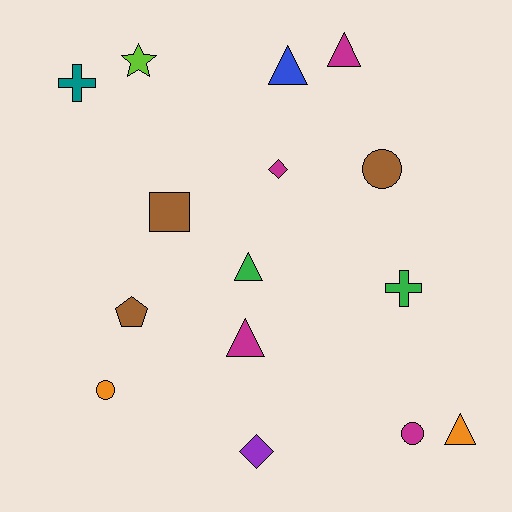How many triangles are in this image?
There are 5 triangles.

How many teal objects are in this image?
There is 1 teal object.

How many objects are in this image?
There are 15 objects.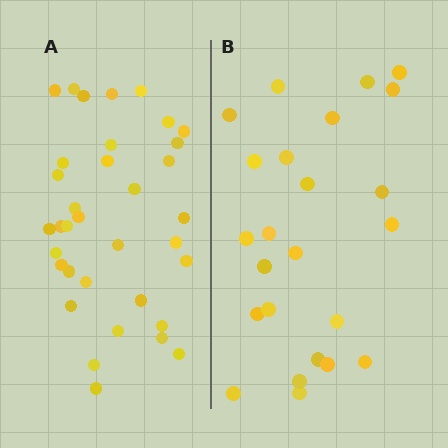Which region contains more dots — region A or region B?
Region A (the left region) has more dots.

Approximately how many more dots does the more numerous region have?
Region A has roughly 12 or so more dots than region B.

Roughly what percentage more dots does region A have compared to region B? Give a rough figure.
About 45% more.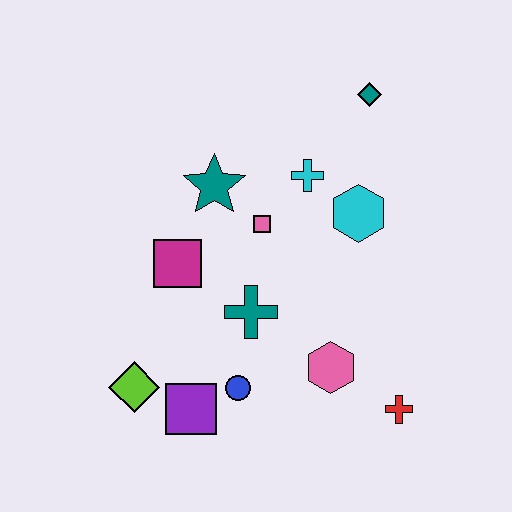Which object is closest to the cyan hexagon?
The cyan cross is closest to the cyan hexagon.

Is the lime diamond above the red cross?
Yes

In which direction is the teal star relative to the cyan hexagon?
The teal star is to the left of the cyan hexagon.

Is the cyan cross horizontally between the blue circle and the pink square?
No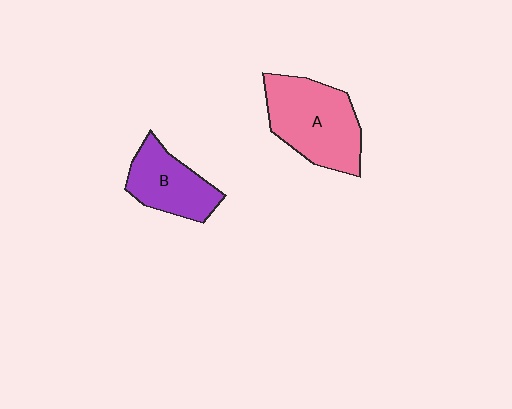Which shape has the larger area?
Shape A (pink).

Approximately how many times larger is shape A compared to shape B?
Approximately 1.4 times.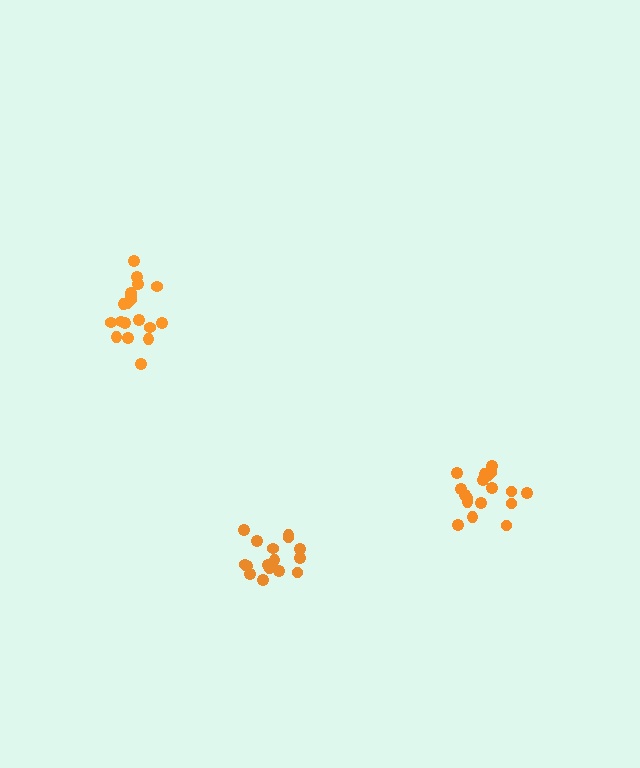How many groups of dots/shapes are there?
There are 3 groups.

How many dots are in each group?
Group 1: 16 dots, Group 2: 19 dots, Group 3: 18 dots (53 total).